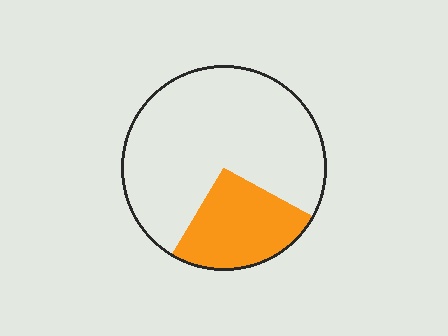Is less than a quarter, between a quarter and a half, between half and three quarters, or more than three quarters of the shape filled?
Between a quarter and a half.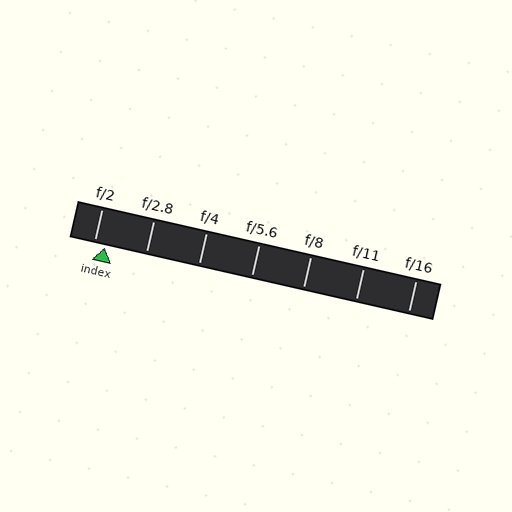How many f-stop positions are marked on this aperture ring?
There are 7 f-stop positions marked.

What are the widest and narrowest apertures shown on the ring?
The widest aperture shown is f/2 and the narrowest is f/16.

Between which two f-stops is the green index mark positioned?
The index mark is between f/2 and f/2.8.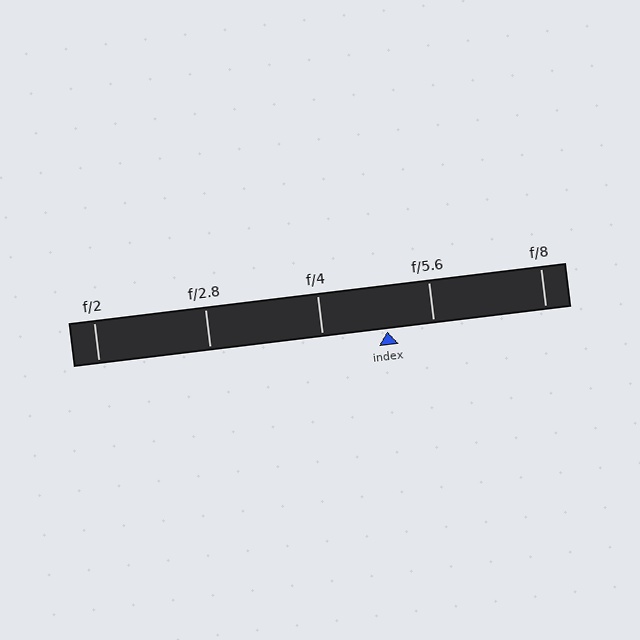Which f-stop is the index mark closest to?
The index mark is closest to f/5.6.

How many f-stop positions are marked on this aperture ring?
There are 5 f-stop positions marked.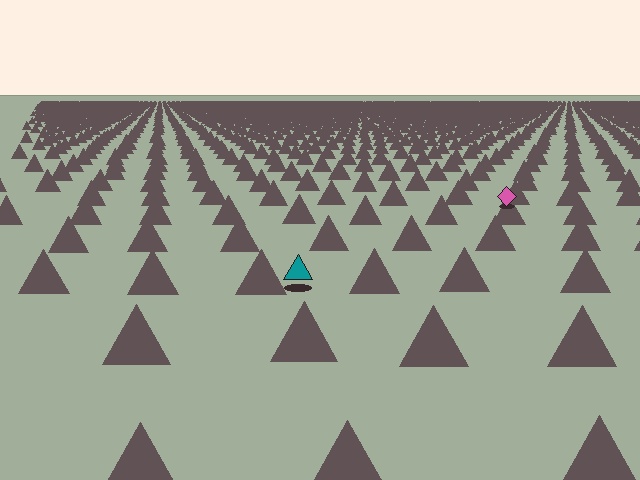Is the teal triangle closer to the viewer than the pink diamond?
Yes. The teal triangle is closer — you can tell from the texture gradient: the ground texture is coarser near it.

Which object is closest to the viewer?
The teal triangle is closest. The texture marks near it are larger and more spread out.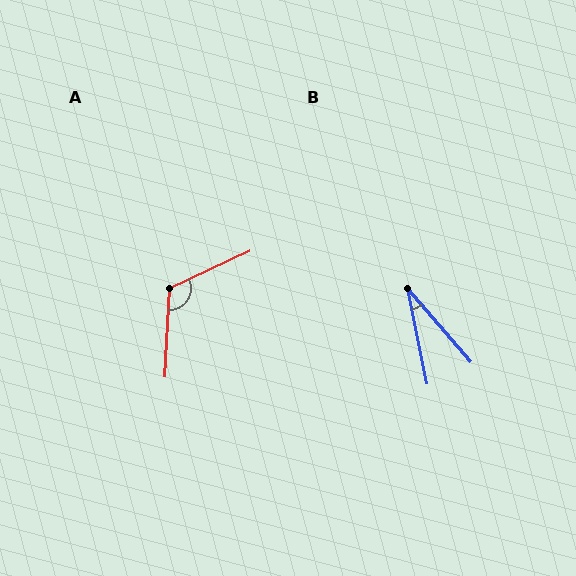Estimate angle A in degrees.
Approximately 118 degrees.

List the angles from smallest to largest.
B (29°), A (118°).